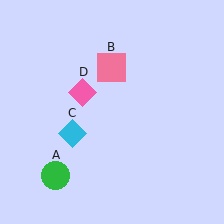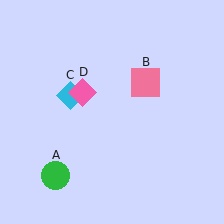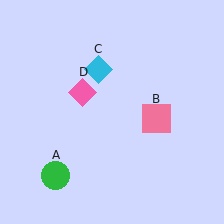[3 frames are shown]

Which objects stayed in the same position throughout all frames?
Green circle (object A) and pink diamond (object D) remained stationary.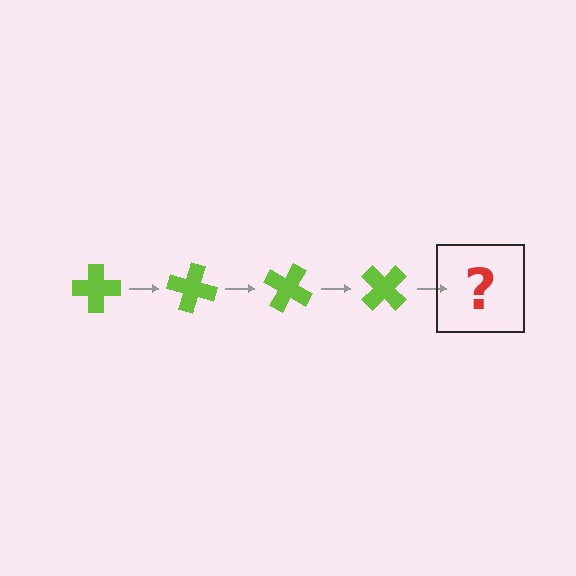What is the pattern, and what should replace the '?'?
The pattern is that the cross rotates 15 degrees each step. The '?' should be a lime cross rotated 60 degrees.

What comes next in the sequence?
The next element should be a lime cross rotated 60 degrees.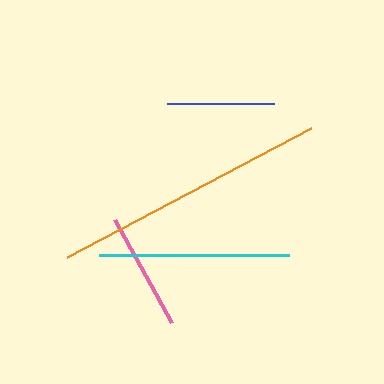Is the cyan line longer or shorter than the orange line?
The orange line is longer than the cyan line.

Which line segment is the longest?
The orange line is the longest at approximately 277 pixels.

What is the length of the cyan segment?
The cyan segment is approximately 190 pixels long.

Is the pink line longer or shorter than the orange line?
The orange line is longer than the pink line.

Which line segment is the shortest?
The blue line is the shortest at approximately 107 pixels.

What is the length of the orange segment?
The orange segment is approximately 277 pixels long.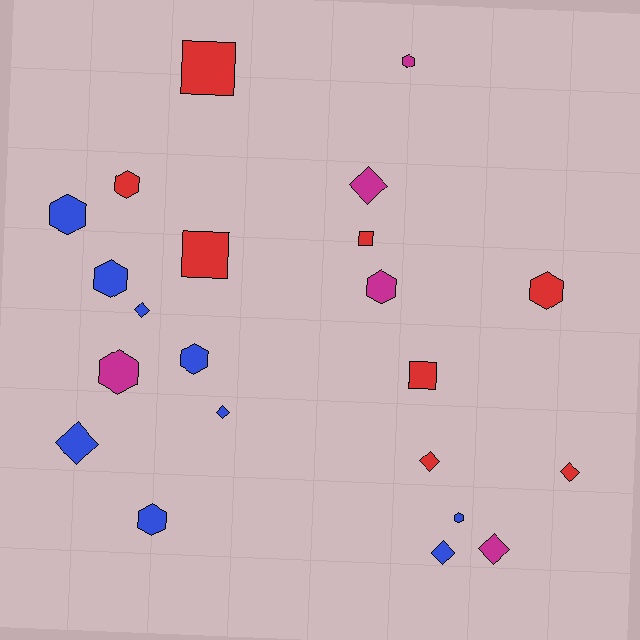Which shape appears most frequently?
Hexagon, with 10 objects.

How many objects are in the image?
There are 22 objects.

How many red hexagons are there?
There are 2 red hexagons.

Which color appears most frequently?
Blue, with 9 objects.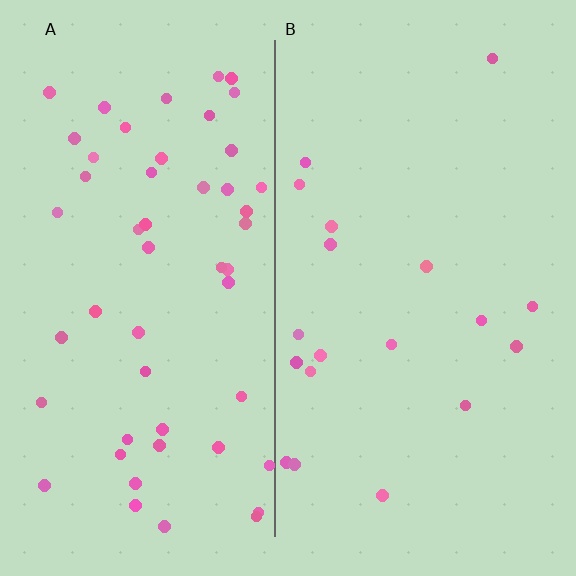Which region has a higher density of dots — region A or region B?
A (the left).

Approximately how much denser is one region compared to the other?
Approximately 2.8× — region A over region B.